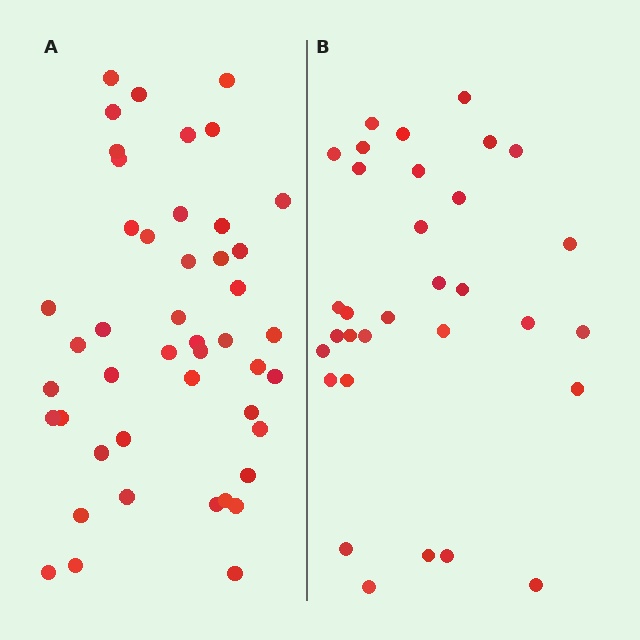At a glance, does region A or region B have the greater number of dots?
Region A (the left region) has more dots.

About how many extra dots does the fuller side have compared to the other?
Region A has approximately 15 more dots than region B.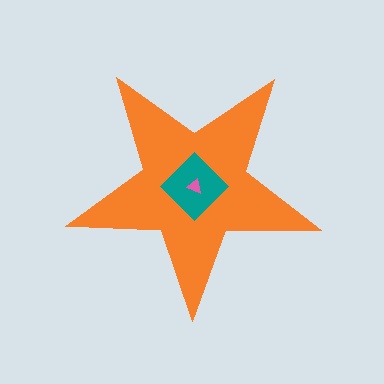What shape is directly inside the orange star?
The teal diamond.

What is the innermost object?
The pink triangle.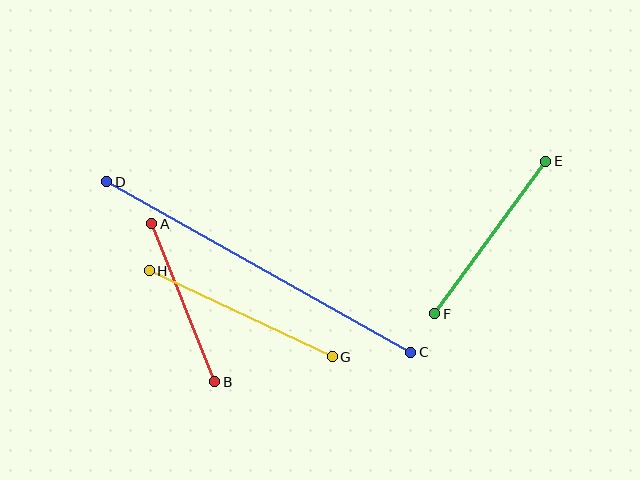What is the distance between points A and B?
The distance is approximately 170 pixels.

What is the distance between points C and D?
The distance is approximately 348 pixels.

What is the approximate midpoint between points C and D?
The midpoint is at approximately (259, 267) pixels.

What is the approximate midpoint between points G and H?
The midpoint is at approximately (241, 314) pixels.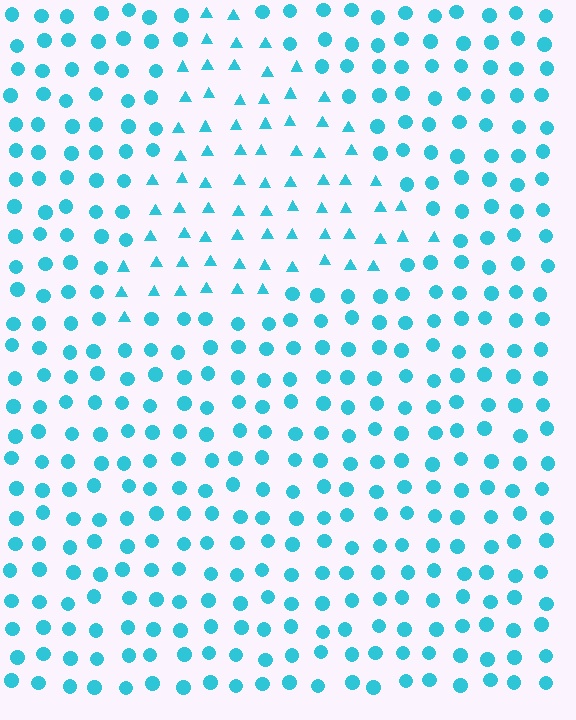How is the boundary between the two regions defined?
The boundary is defined by a change in element shape: triangles inside vs. circles outside. All elements share the same color and spacing.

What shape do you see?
I see a triangle.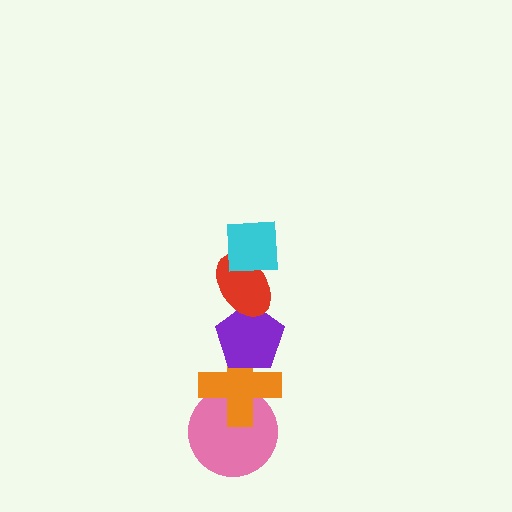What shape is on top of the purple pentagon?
The red ellipse is on top of the purple pentagon.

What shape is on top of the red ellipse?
The cyan square is on top of the red ellipse.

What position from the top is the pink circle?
The pink circle is 5th from the top.